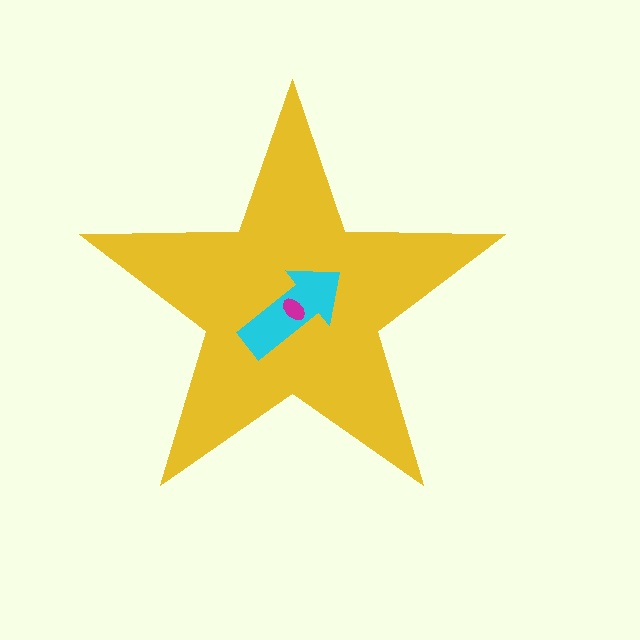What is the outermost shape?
The yellow star.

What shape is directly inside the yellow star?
The cyan arrow.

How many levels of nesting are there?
3.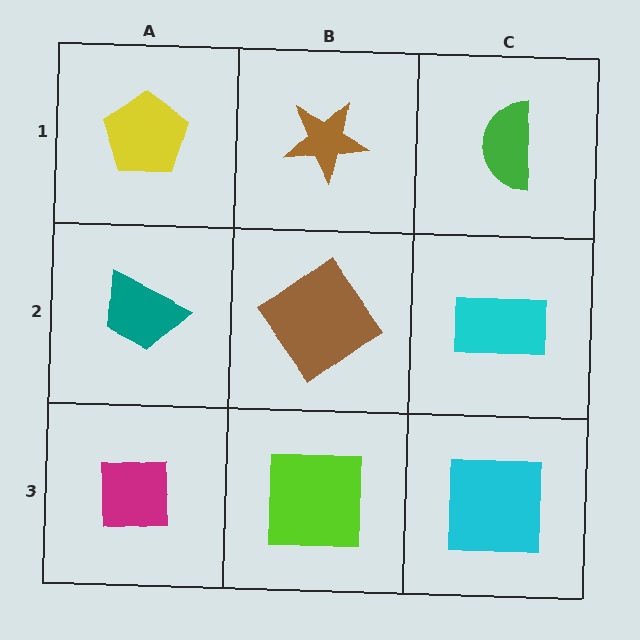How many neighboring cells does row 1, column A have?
2.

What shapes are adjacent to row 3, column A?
A teal trapezoid (row 2, column A), a lime square (row 3, column B).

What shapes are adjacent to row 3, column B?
A brown diamond (row 2, column B), a magenta square (row 3, column A), a cyan square (row 3, column C).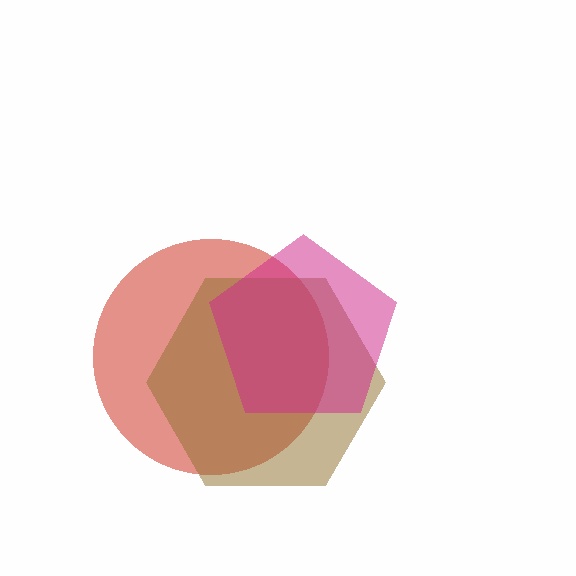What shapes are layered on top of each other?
The layered shapes are: a red circle, a brown hexagon, a magenta pentagon.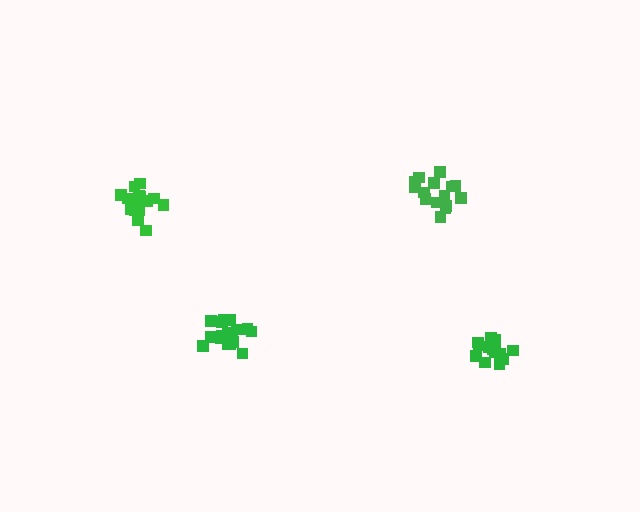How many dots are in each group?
Group 1: 17 dots, Group 2: 16 dots, Group 3: 18 dots, Group 4: 14 dots (65 total).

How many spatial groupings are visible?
There are 4 spatial groupings.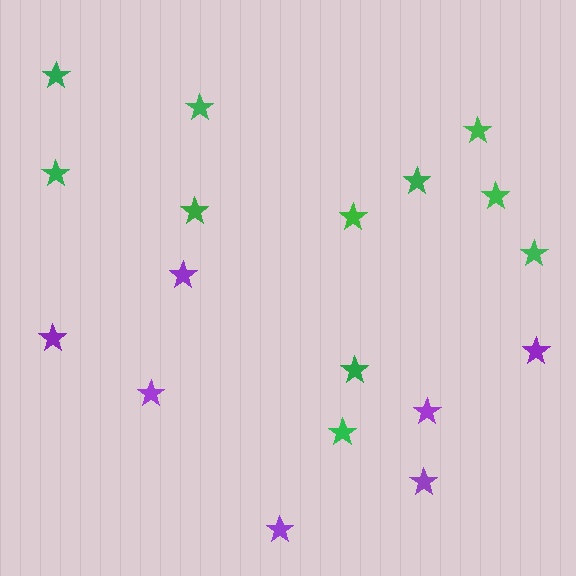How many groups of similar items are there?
There are 2 groups: one group of green stars (11) and one group of purple stars (7).